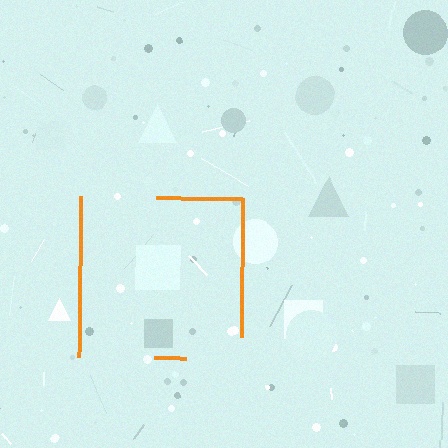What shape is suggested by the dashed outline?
The dashed outline suggests a square.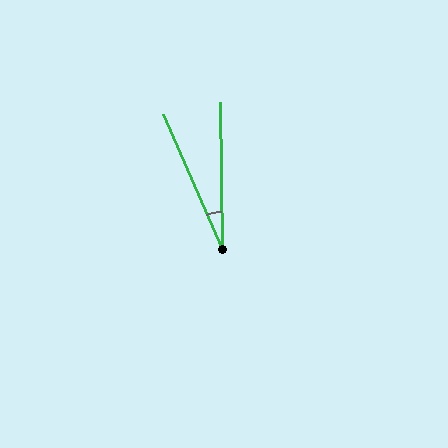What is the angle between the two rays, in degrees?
Approximately 23 degrees.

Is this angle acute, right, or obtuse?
It is acute.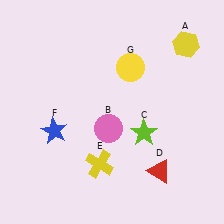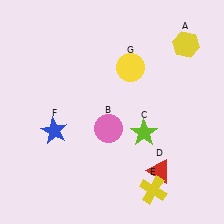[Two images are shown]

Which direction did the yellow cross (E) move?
The yellow cross (E) moved right.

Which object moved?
The yellow cross (E) moved right.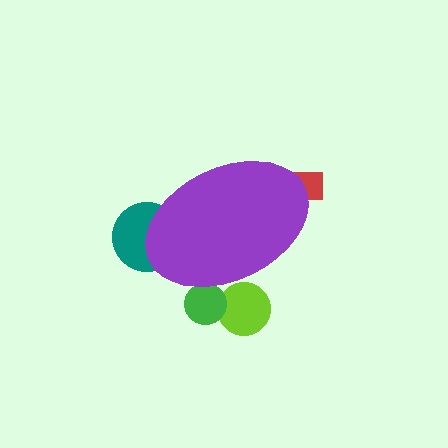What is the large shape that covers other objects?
A purple ellipse.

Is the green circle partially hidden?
Yes, the green circle is partially hidden behind the purple ellipse.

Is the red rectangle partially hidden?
Yes, the red rectangle is partially hidden behind the purple ellipse.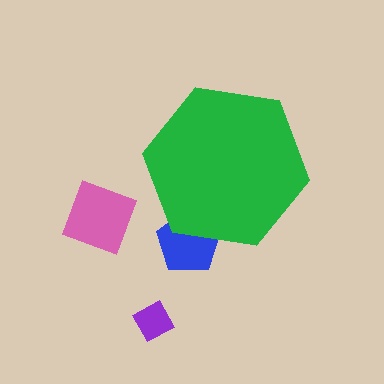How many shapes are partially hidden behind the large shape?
1 shape is partially hidden.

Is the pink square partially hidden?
No, the pink square is fully visible.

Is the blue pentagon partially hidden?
Yes, the blue pentagon is partially hidden behind the green hexagon.